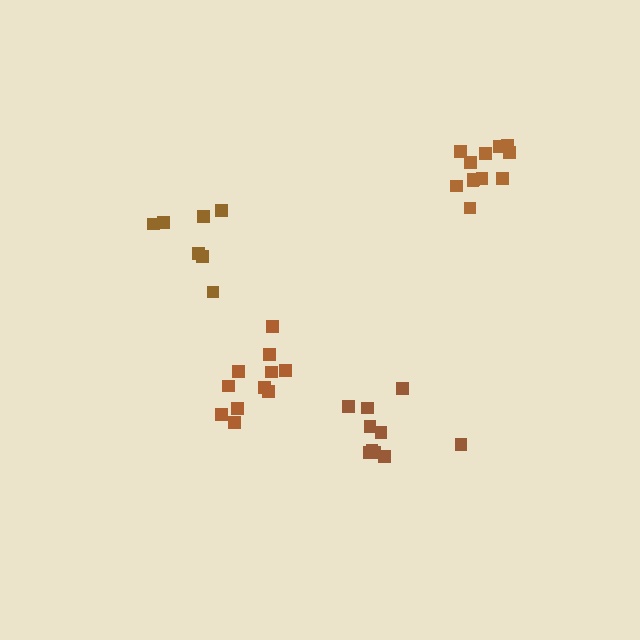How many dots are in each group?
Group 1: 11 dots, Group 2: 12 dots, Group 3: 10 dots, Group 4: 7 dots (40 total).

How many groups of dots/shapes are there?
There are 4 groups.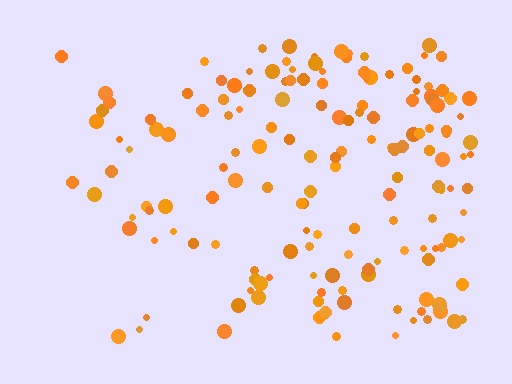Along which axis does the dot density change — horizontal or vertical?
Horizontal.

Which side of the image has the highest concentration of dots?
The right.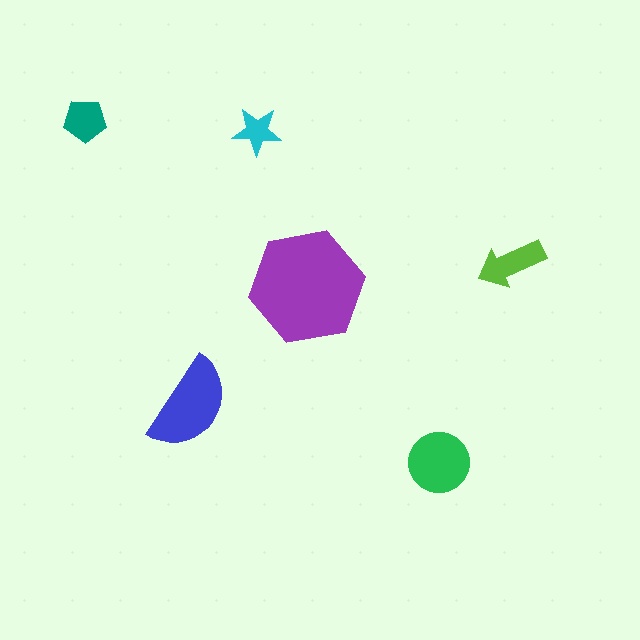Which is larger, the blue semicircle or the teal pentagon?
The blue semicircle.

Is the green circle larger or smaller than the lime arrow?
Larger.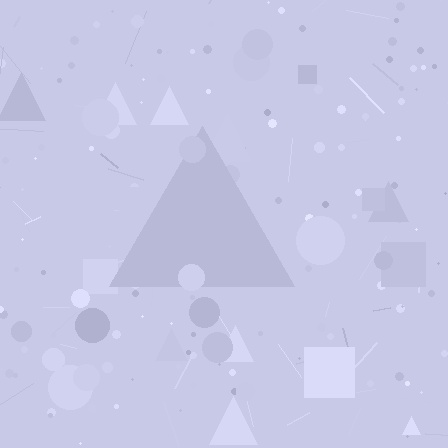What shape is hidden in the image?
A triangle is hidden in the image.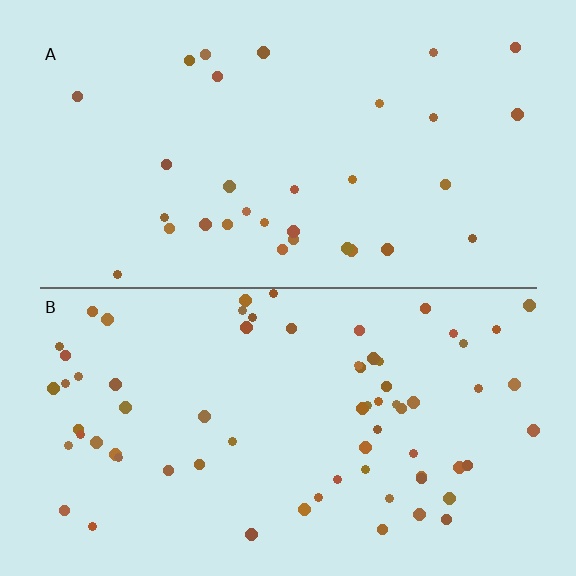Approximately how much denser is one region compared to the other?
Approximately 2.2× — region B over region A.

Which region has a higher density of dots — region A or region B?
B (the bottom).